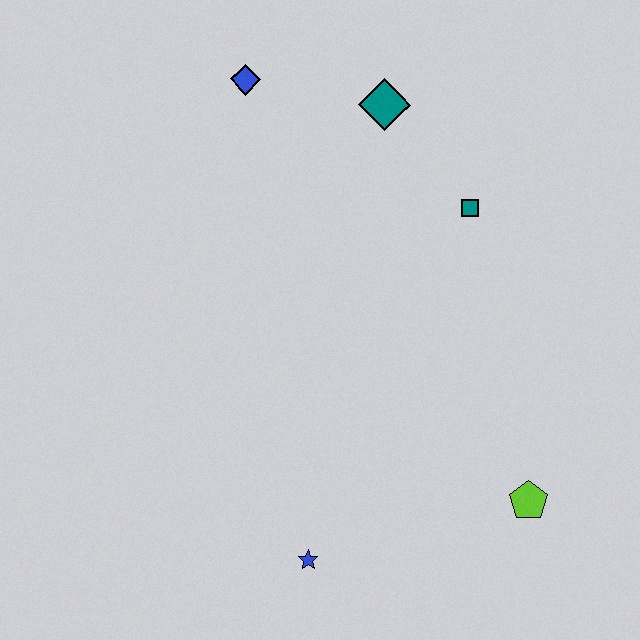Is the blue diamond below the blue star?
No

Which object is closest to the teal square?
The teal diamond is closest to the teal square.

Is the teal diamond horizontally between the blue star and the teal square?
Yes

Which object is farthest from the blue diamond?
The lime pentagon is farthest from the blue diamond.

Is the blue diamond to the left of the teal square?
Yes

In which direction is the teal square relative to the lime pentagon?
The teal square is above the lime pentagon.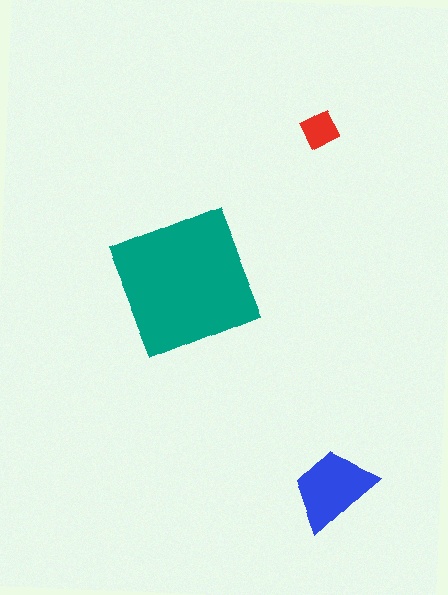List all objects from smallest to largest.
The red diamond, the blue trapezoid, the teal square.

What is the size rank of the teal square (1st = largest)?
1st.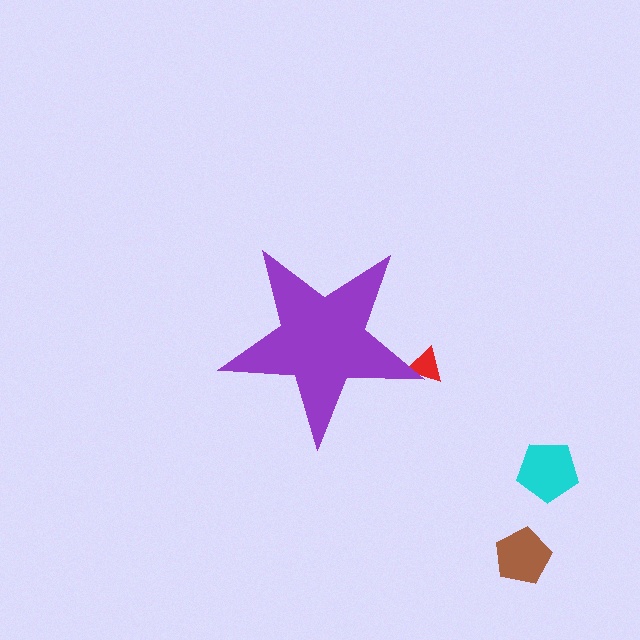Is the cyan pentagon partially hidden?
No, the cyan pentagon is fully visible.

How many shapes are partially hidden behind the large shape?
1 shape is partially hidden.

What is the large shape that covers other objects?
A purple star.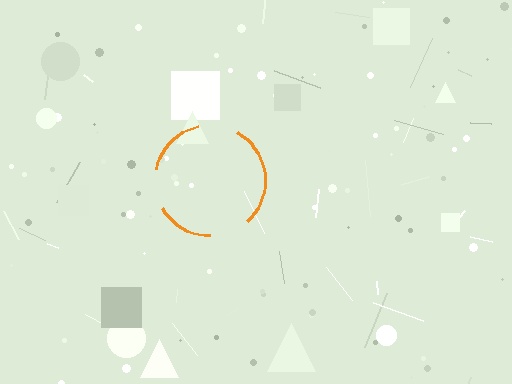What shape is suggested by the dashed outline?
The dashed outline suggests a circle.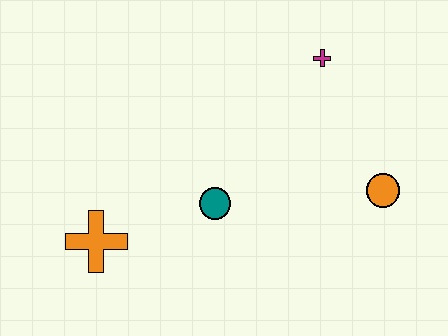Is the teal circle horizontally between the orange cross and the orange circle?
Yes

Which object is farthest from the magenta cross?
The orange cross is farthest from the magenta cross.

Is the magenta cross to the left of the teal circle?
No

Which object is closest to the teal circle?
The orange cross is closest to the teal circle.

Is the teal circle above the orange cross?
Yes